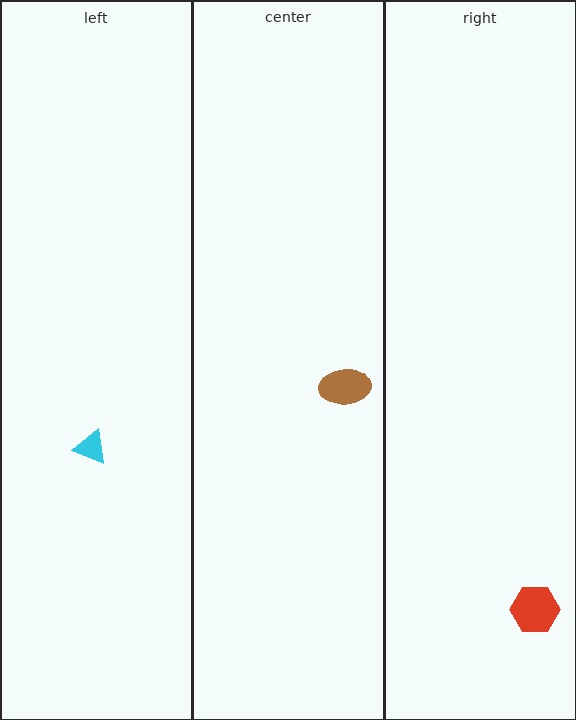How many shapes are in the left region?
1.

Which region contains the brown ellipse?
The center region.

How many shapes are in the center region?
1.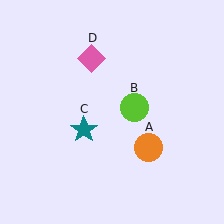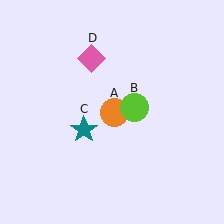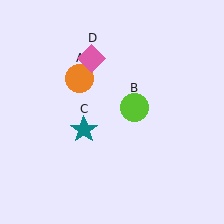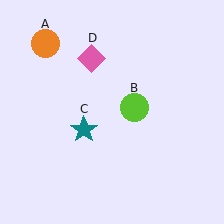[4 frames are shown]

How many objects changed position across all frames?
1 object changed position: orange circle (object A).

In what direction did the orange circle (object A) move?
The orange circle (object A) moved up and to the left.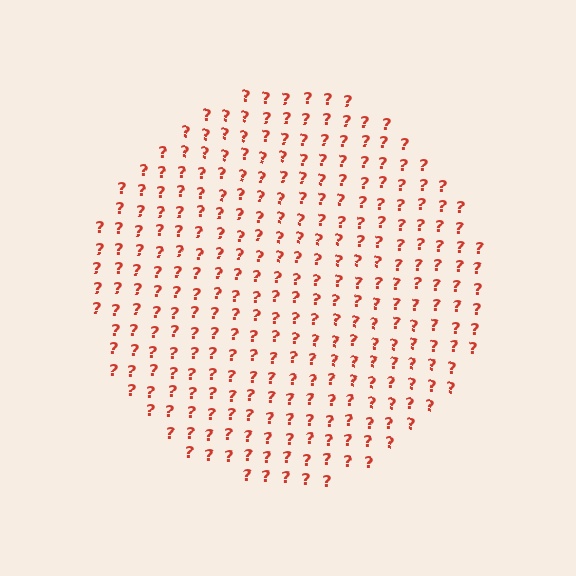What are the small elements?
The small elements are question marks.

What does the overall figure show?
The overall figure shows a circle.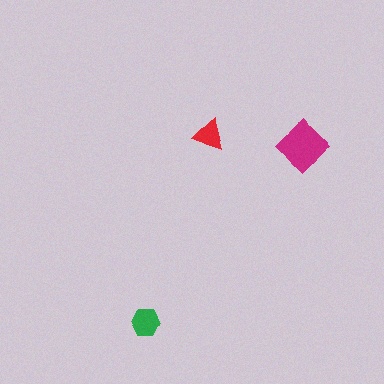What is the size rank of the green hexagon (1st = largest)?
2nd.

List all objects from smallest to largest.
The red triangle, the green hexagon, the magenta diamond.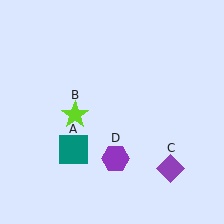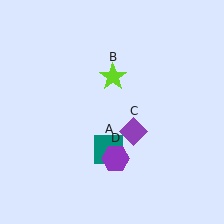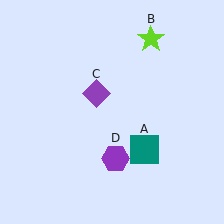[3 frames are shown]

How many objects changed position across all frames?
3 objects changed position: teal square (object A), lime star (object B), purple diamond (object C).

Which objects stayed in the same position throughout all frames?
Purple hexagon (object D) remained stationary.